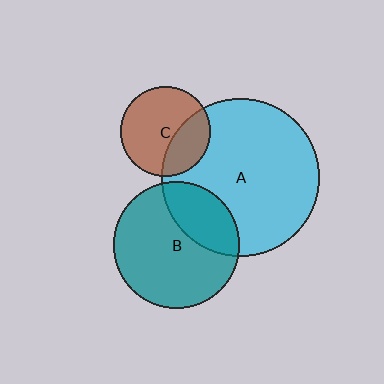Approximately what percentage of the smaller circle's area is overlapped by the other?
Approximately 30%.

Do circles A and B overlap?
Yes.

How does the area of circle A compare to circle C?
Approximately 3.1 times.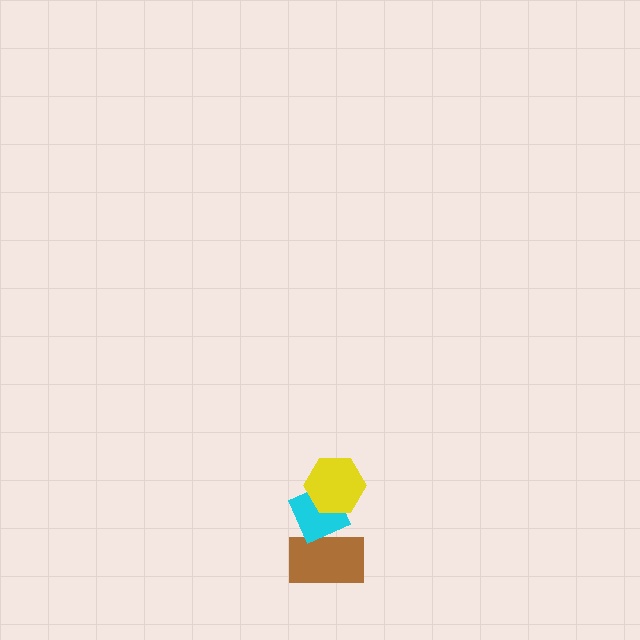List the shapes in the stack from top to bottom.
From top to bottom: the yellow hexagon, the cyan diamond, the brown rectangle.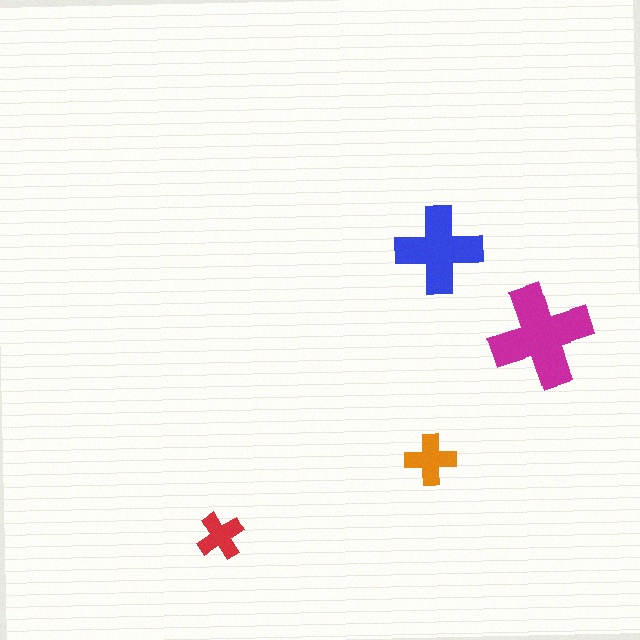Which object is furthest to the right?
The magenta cross is rightmost.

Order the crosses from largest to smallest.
the magenta one, the blue one, the orange one, the red one.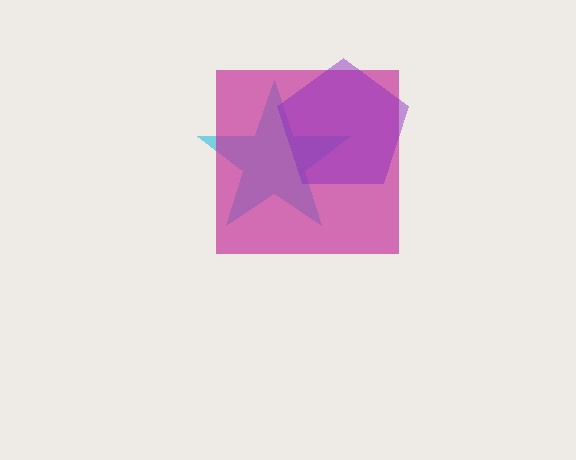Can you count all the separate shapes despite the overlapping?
Yes, there are 3 separate shapes.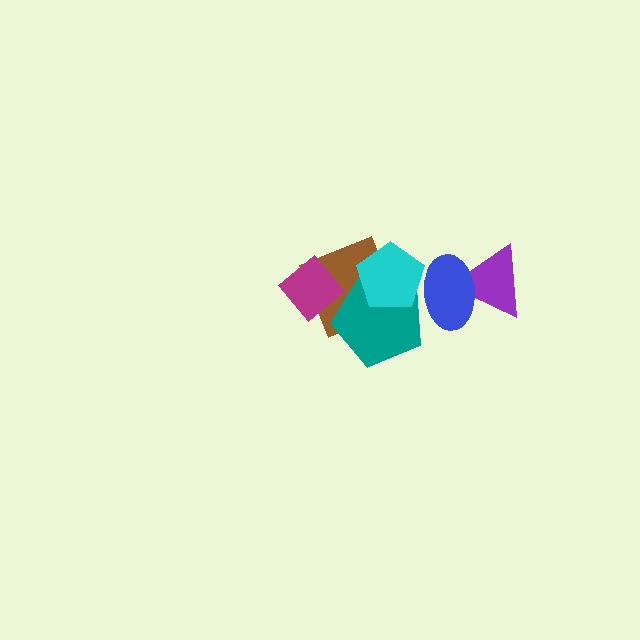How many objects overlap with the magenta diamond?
1 object overlaps with the magenta diamond.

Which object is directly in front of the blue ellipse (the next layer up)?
The teal pentagon is directly in front of the blue ellipse.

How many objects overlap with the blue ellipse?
3 objects overlap with the blue ellipse.